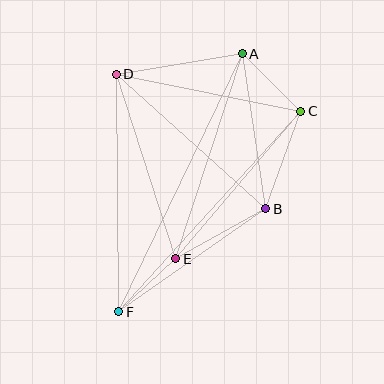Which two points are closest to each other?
Points E and F are closest to each other.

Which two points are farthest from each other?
Points A and F are farthest from each other.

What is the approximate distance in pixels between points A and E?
The distance between A and E is approximately 216 pixels.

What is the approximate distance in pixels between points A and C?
The distance between A and C is approximately 82 pixels.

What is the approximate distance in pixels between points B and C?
The distance between B and C is approximately 104 pixels.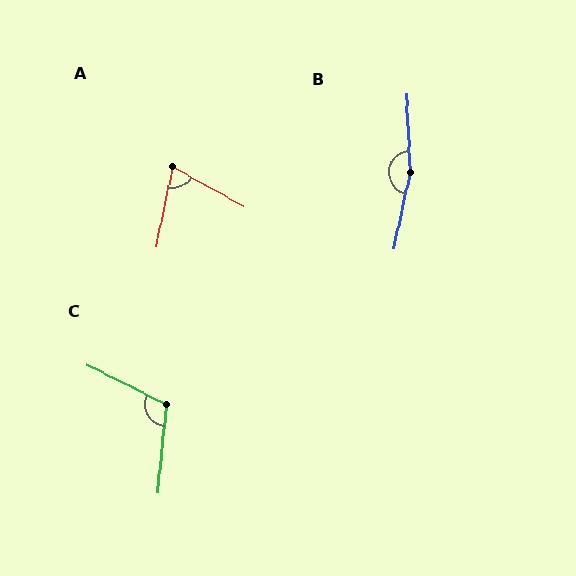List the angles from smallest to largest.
A (73°), C (111°), B (165°).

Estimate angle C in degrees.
Approximately 111 degrees.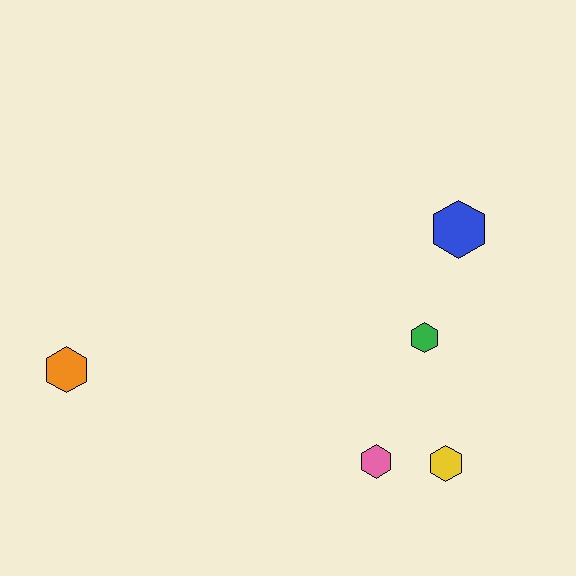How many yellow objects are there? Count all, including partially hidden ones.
There is 1 yellow object.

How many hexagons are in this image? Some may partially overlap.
There are 5 hexagons.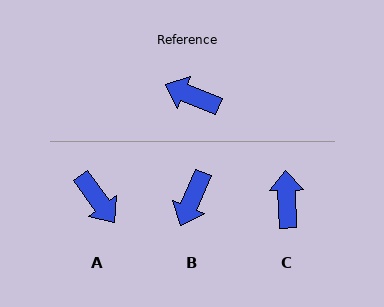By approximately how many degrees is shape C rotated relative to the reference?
Approximately 67 degrees clockwise.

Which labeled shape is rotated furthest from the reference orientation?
A, about 148 degrees away.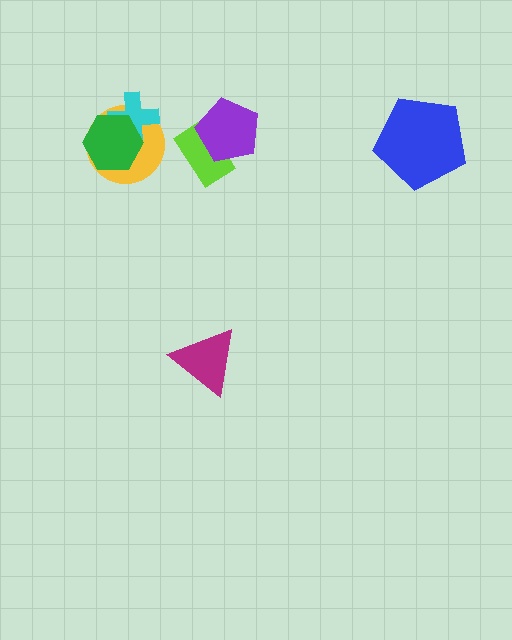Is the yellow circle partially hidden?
Yes, it is partially covered by another shape.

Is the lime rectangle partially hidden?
Yes, it is partially covered by another shape.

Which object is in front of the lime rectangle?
The purple pentagon is in front of the lime rectangle.